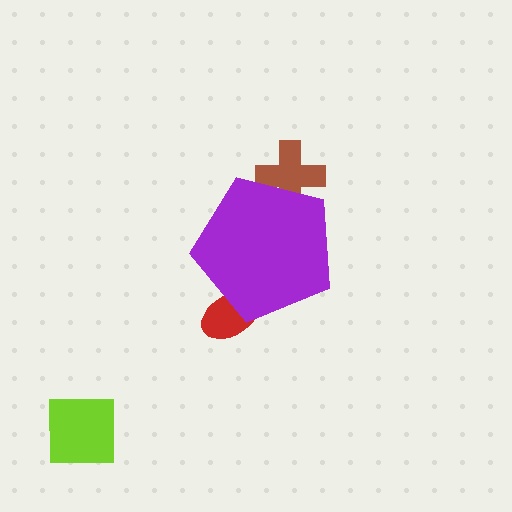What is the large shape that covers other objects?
A purple pentagon.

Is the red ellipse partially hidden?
Yes, the red ellipse is partially hidden behind the purple pentagon.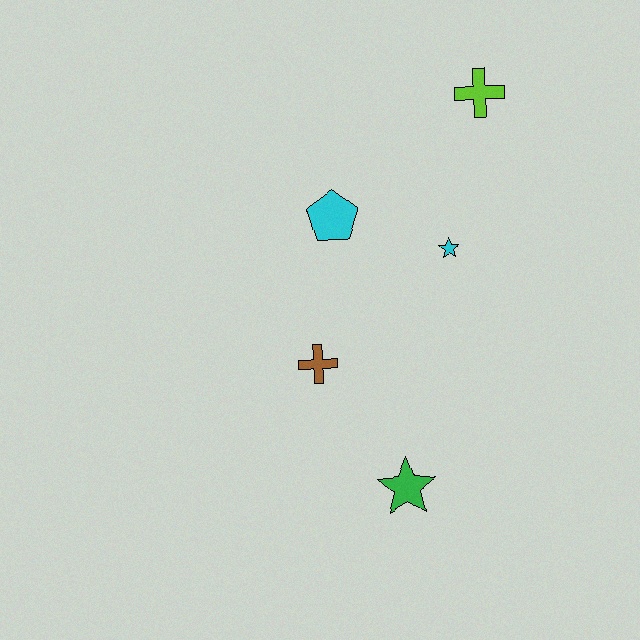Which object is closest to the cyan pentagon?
The cyan star is closest to the cyan pentagon.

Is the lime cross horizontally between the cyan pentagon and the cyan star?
No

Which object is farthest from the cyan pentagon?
The green star is farthest from the cyan pentagon.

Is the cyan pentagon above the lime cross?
No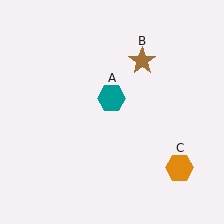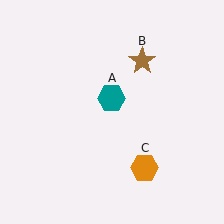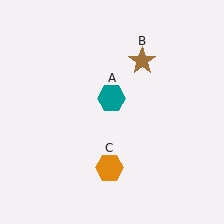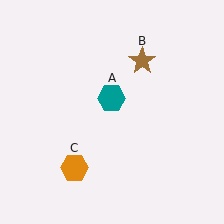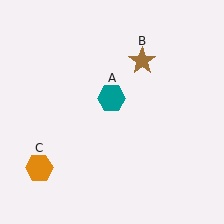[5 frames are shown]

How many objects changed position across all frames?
1 object changed position: orange hexagon (object C).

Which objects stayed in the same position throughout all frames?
Teal hexagon (object A) and brown star (object B) remained stationary.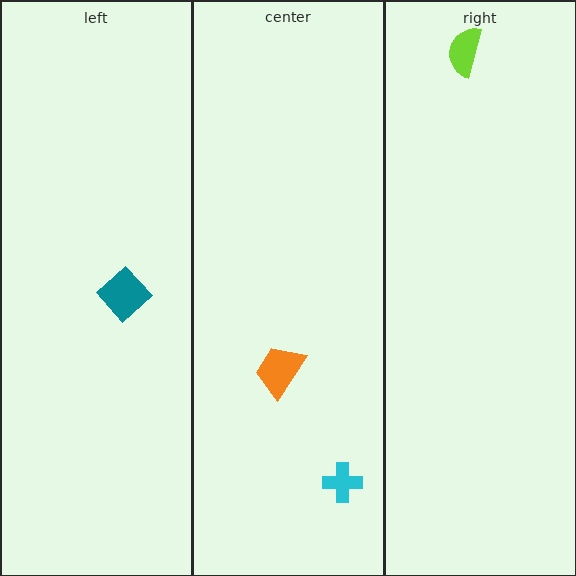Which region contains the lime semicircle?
The right region.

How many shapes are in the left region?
1.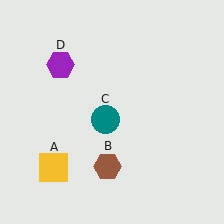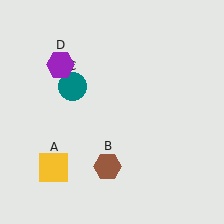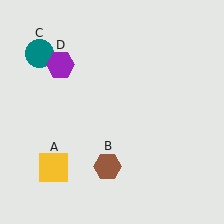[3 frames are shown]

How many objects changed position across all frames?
1 object changed position: teal circle (object C).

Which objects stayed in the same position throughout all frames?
Yellow square (object A) and brown hexagon (object B) and purple hexagon (object D) remained stationary.